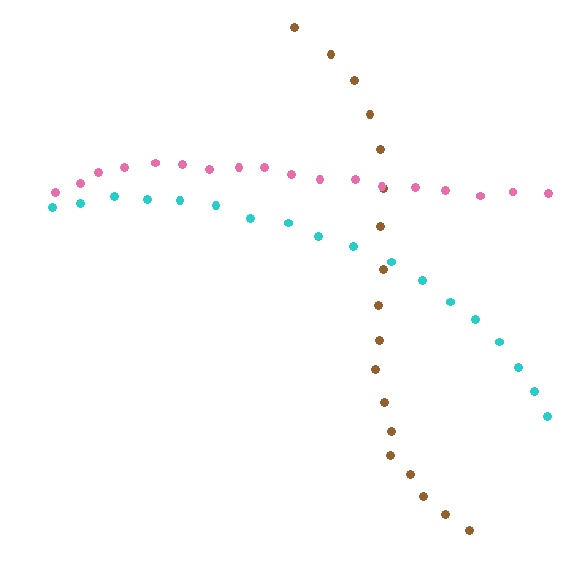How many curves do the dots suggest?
There are 3 distinct paths.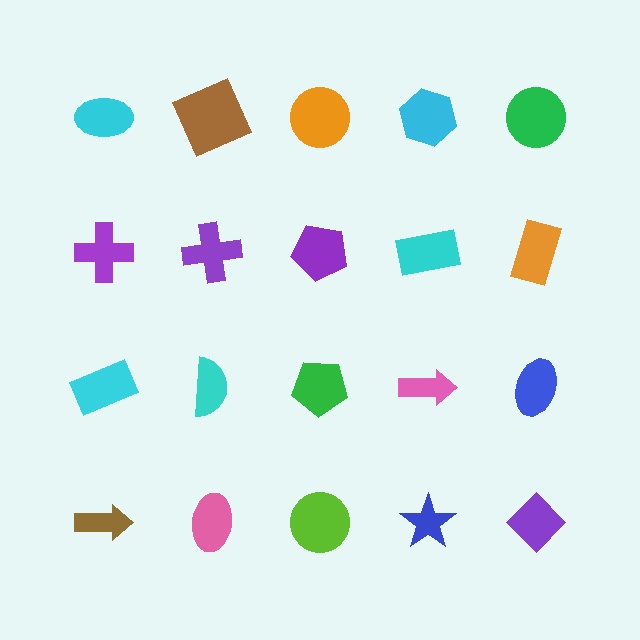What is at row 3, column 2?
A cyan semicircle.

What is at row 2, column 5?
An orange rectangle.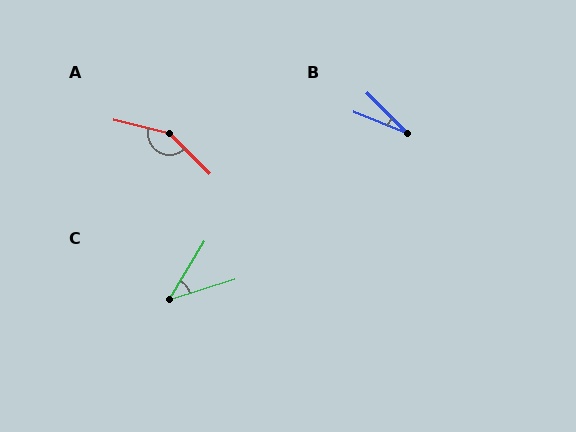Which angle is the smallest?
B, at approximately 23 degrees.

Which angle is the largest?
A, at approximately 149 degrees.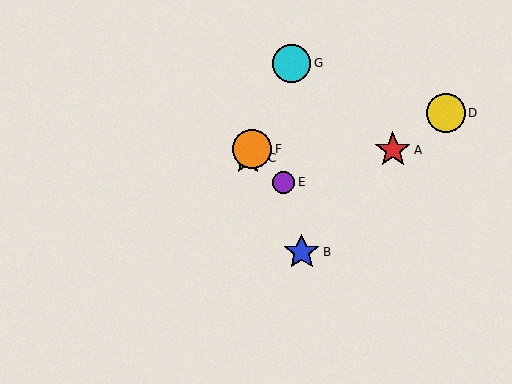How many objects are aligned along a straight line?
3 objects (C, F, G) are aligned along a straight line.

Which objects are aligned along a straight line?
Objects C, F, G are aligned along a straight line.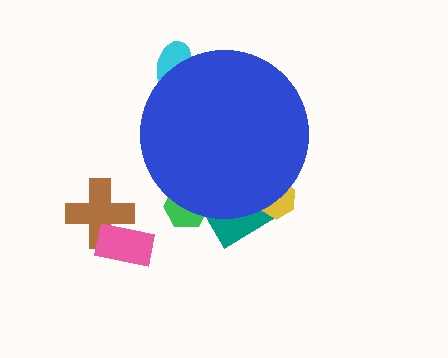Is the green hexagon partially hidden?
Yes, the green hexagon is partially hidden behind the blue circle.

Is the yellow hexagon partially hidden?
Yes, the yellow hexagon is partially hidden behind the blue circle.